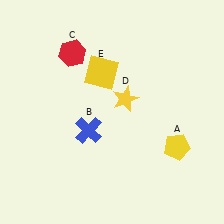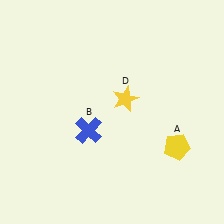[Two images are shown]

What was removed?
The red hexagon (C), the yellow square (E) were removed in Image 2.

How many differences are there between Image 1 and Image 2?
There are 2 differences between the two images.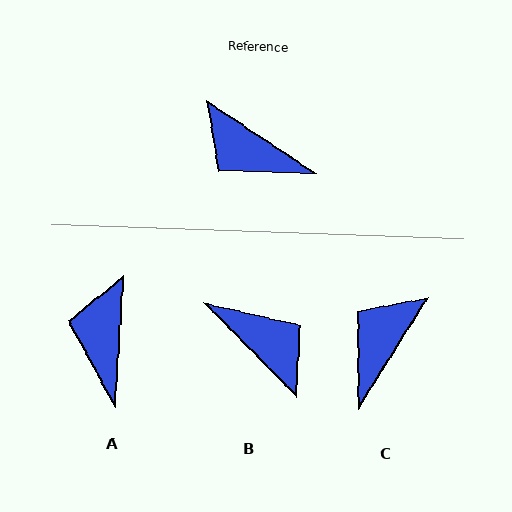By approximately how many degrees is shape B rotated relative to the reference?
Approximately 168 degrees counter-clockwise.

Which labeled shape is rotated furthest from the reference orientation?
B, about 168 degrees away.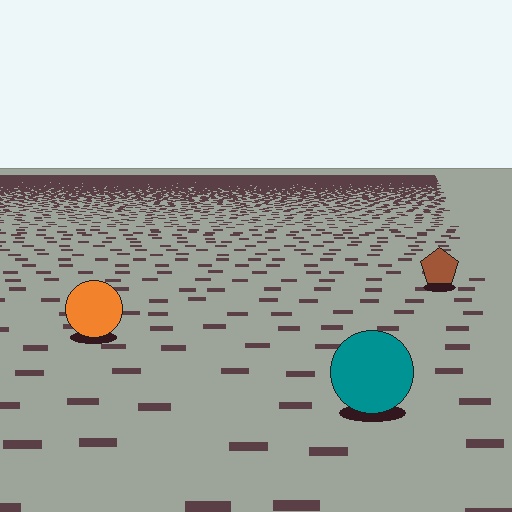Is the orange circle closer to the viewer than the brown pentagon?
Yes. The orange circle is closer — you can tell from the texture gradient: the ground texture is coarser near it.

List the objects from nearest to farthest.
From nearest to farthest: the teal circle, the orange circle, the brown pentagon.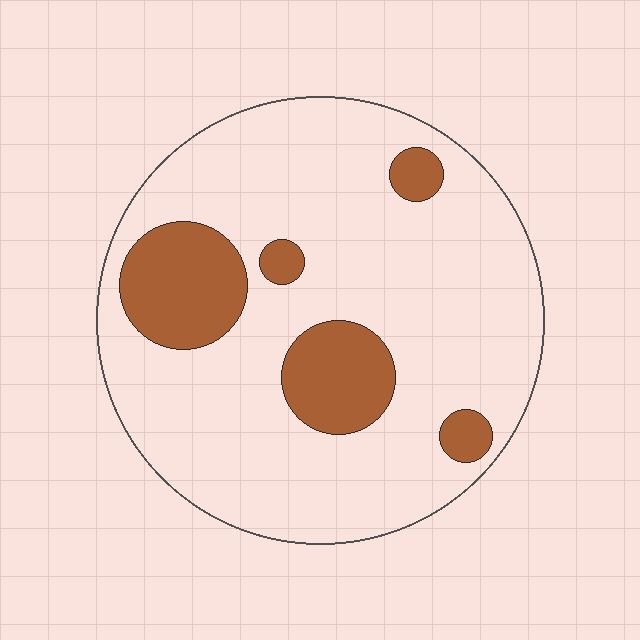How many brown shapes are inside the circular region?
5.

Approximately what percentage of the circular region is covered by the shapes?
Approximately 20%.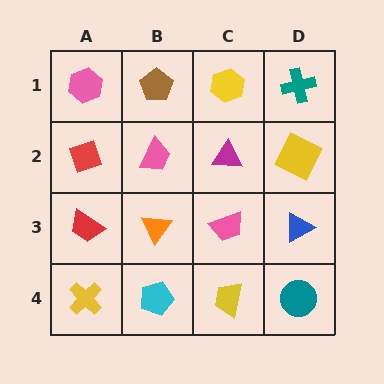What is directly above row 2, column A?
A pink hexagon.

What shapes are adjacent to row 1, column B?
A pink trapezoid (row 2, column B), a pink hexagon (row 1, column A), a yellow hexagon (row 1, column C).